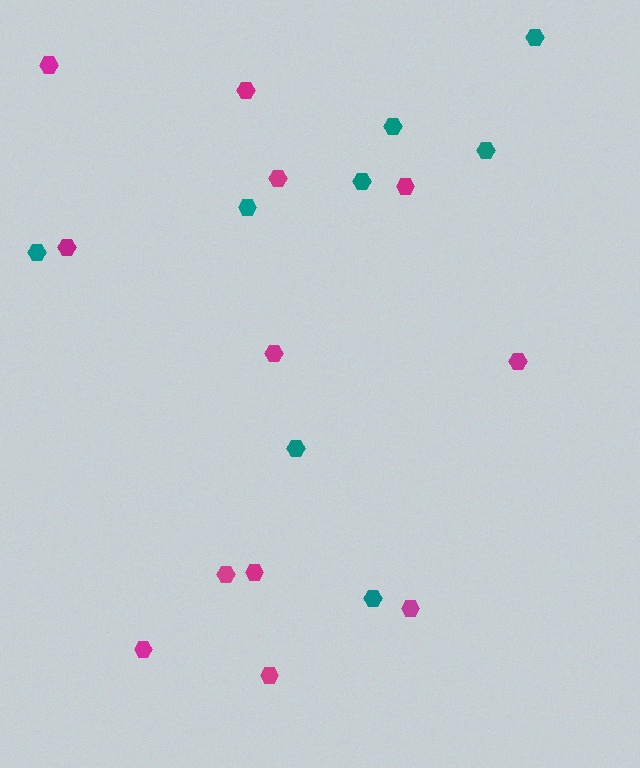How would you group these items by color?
There are 2 groups: one group of magenta hexagons (12) and one group of teal hexagons (8).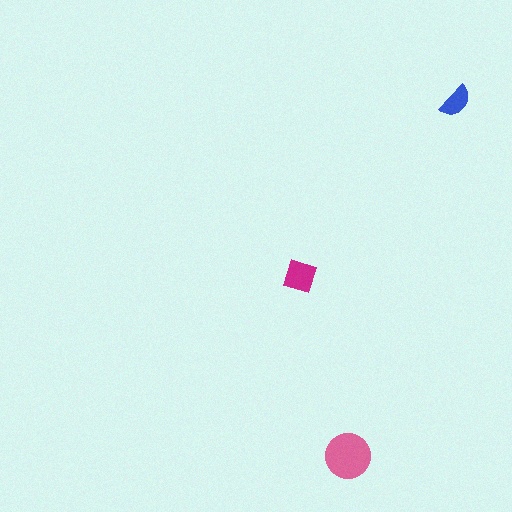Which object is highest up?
The blue semicircle is topmost.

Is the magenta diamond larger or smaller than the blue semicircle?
Larger.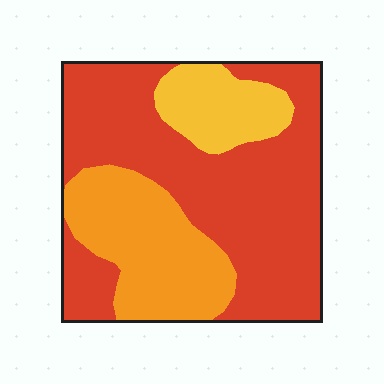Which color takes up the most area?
Red, at roughly 60%.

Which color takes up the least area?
Yellow, at roughly 15%.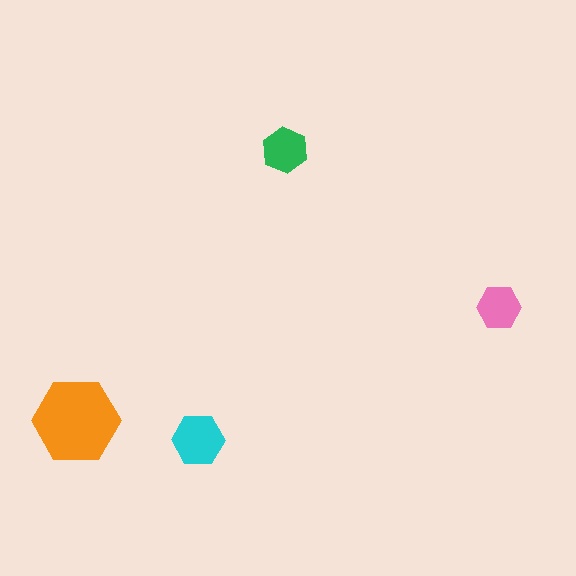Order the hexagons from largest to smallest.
the orange one, the cyan one, the green one, the pink one.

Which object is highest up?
The green hexagon is topmost.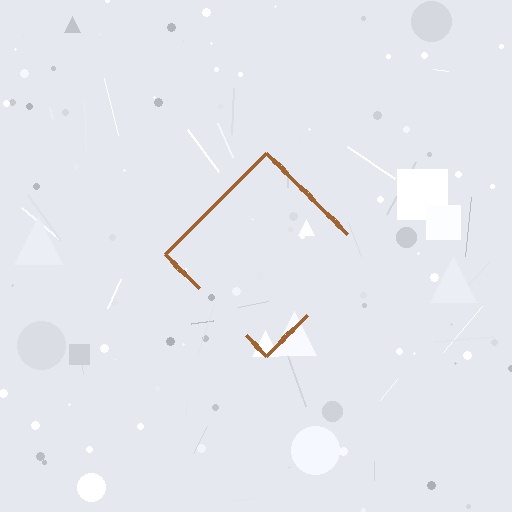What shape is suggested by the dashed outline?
The dashed outline suggests a diamond.